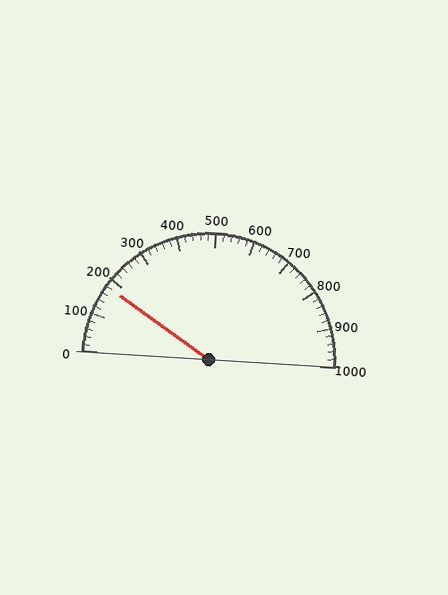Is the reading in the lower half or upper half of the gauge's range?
The reading is in the lower half of the range (0 to 1000).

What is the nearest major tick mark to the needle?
The nearest major tick mark is 200.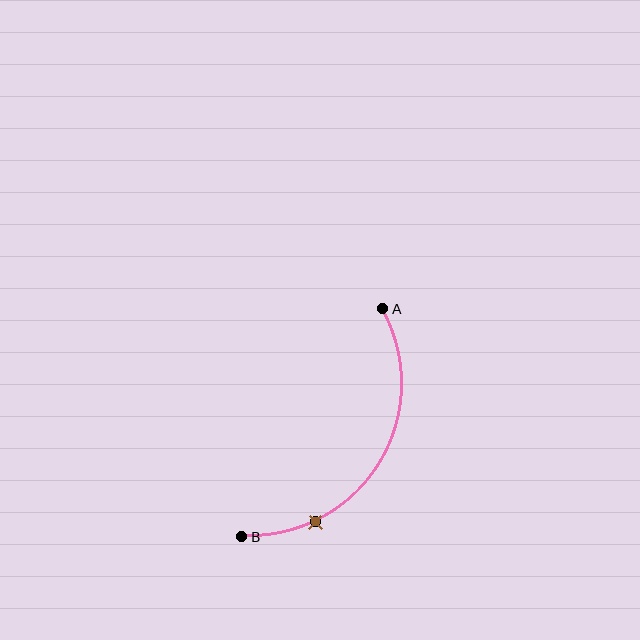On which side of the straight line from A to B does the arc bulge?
The arc bulges to the right of the straight line connecting A and B.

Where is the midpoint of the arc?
The arc midpoint is the point on the curve farthest from the straight line joining A and B. It sits to the right of that line.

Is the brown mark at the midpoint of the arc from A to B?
No. The brown mark lies on the arc but is closer to endpoint B. The arc midpoint would be at the point on the curve equidistant along the arc from both A and B.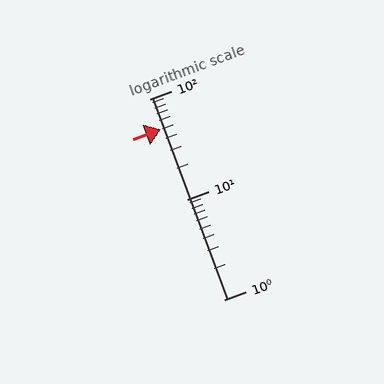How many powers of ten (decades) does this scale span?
The scale spans 2 decades, from 1 to 100.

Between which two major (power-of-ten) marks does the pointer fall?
The pointer is between 10 and 100.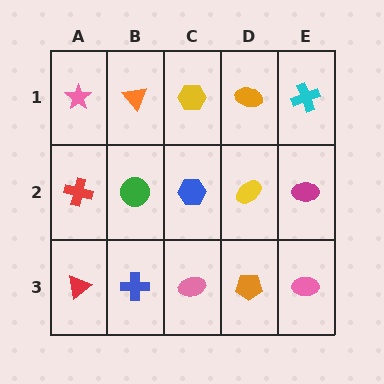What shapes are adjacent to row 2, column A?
A pink star (row 1, column A), a red triangle (row 3, column A), a green circle (row 2, column B).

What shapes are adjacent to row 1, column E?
A magenta ellipse (row 2, column E), an orange ellipse (row 1, column D).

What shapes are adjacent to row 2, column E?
A cyan cross (row 1, column E), a pink ellipse (row 3, column E), a yellow ellipse (row 2, column D).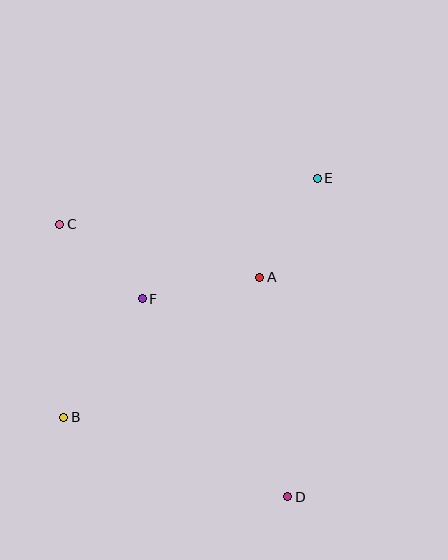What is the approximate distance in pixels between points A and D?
The distance between A and D is approximately 221 pixels.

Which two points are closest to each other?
Points C and F are closest to each other.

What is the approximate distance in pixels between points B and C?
The distance between B and C is approximately 193 pixels.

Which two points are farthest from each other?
Points C and D are farthest from each other.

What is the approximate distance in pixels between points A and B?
The distance between A and B is approximately 241 pixels.